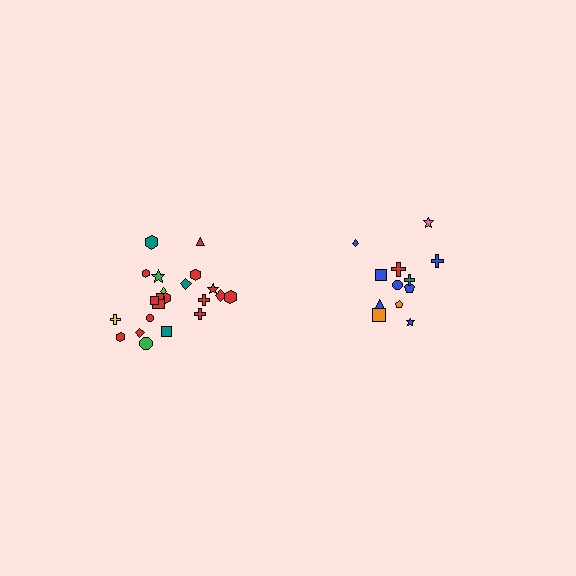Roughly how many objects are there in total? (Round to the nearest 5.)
Roughly 35 objects in total.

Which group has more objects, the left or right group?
The left group.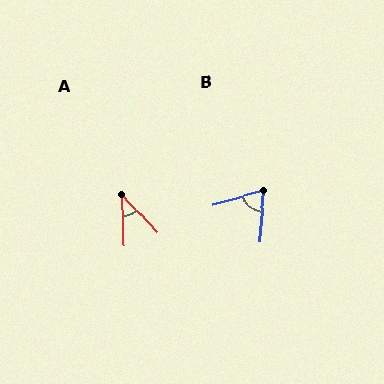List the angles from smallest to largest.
A (41°), B (69°).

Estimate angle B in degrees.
Approximately 69 degrees.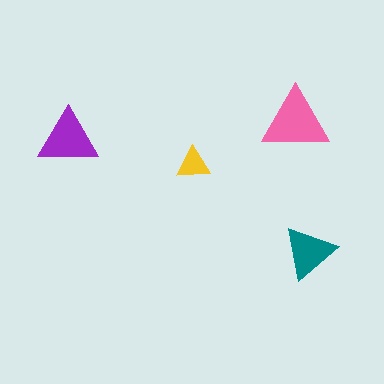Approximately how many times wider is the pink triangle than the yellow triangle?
About 2 times wider.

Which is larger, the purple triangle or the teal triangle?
The purple one.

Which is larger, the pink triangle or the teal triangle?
The pink one.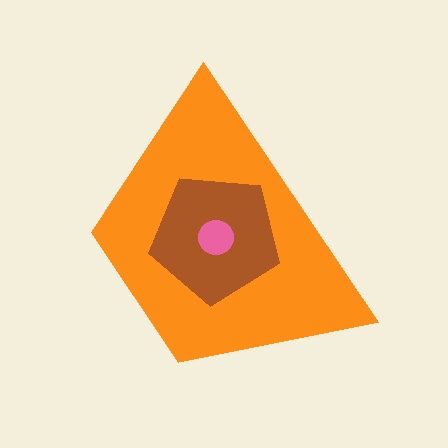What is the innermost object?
The pink circle.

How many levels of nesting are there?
3.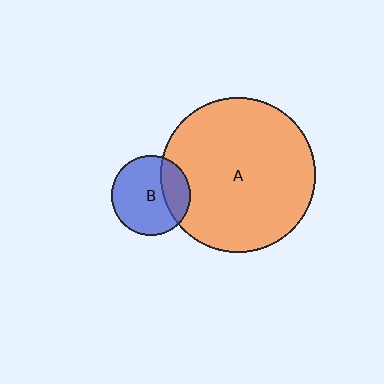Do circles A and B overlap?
Yes.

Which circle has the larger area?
Circle A (orange).